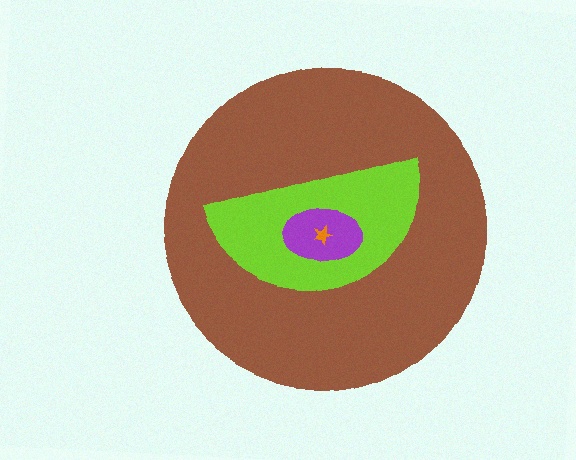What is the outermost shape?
The brown circle.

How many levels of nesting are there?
4.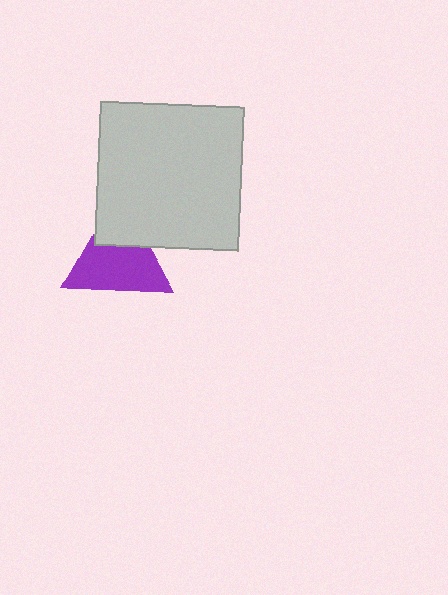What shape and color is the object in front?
The object in front is a light gray square.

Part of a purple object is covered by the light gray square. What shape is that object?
It is a triangle.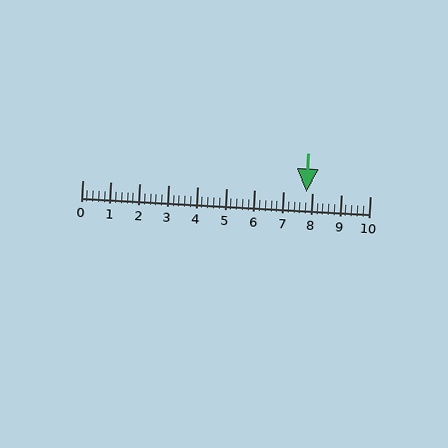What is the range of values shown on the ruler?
The ruler shows values from 0 to 10.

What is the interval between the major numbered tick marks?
The major tick marks are spaced 1 units apart.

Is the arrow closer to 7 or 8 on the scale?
The arrow is closer to 8.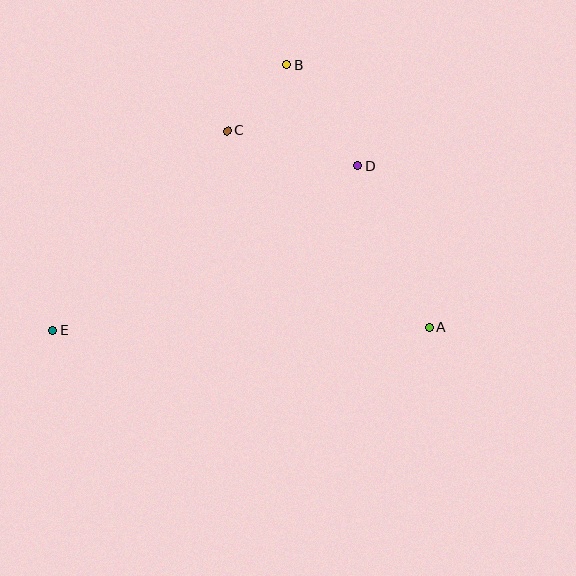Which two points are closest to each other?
Points B and C are closest to each other.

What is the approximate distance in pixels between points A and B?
The distance between A and B is approximately 299 pixels.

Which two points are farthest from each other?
Points A and E are farthest from each other.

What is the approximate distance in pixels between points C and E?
The distance between C and E is approximately 264 pixels.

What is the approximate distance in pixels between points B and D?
The distance between B and D is approximately 124 pixels.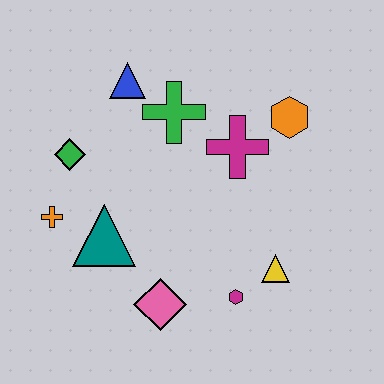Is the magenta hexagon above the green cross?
No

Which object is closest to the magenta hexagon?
The yellow triangle is closest to the magenta hexagon.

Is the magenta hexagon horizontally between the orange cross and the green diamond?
No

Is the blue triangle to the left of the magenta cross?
Yes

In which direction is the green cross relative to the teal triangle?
The green cross is above the teal triangle.